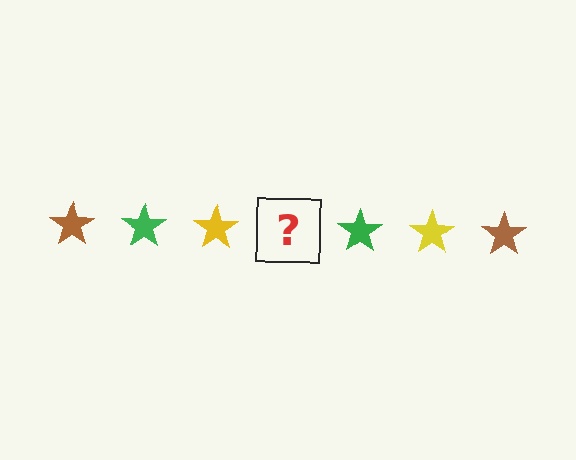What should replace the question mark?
The question mark should be replaced with a brown star.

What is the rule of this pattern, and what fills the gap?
The rule is that the pattern cycles through brown, green, yellow stars. The gap should be filled with a brown star.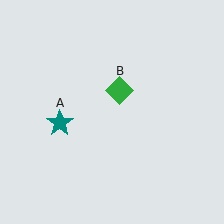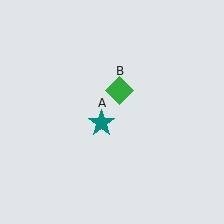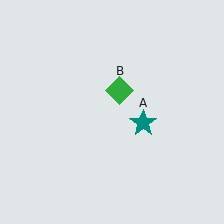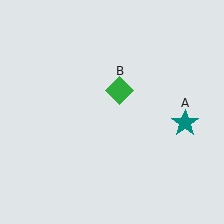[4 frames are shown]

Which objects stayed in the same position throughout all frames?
Green diamond (object B) remained stationary.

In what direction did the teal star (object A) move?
The teal star (object A) moved right.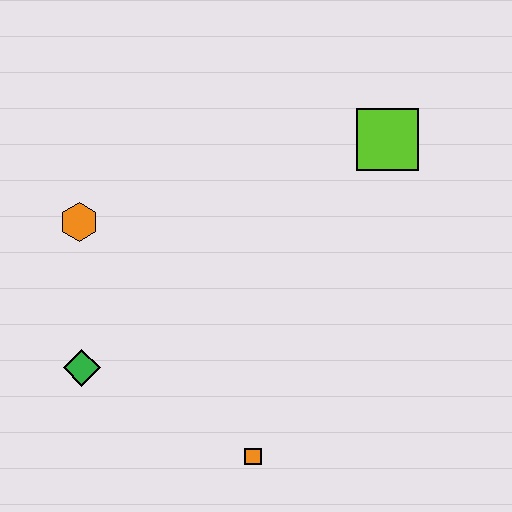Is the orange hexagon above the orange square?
Yes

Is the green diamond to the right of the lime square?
No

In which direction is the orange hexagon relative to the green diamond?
The orange hexagon is above the green diamond.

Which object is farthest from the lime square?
The green diamond is farthest from the lime square.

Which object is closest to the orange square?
The green diamond is closest to the orange square.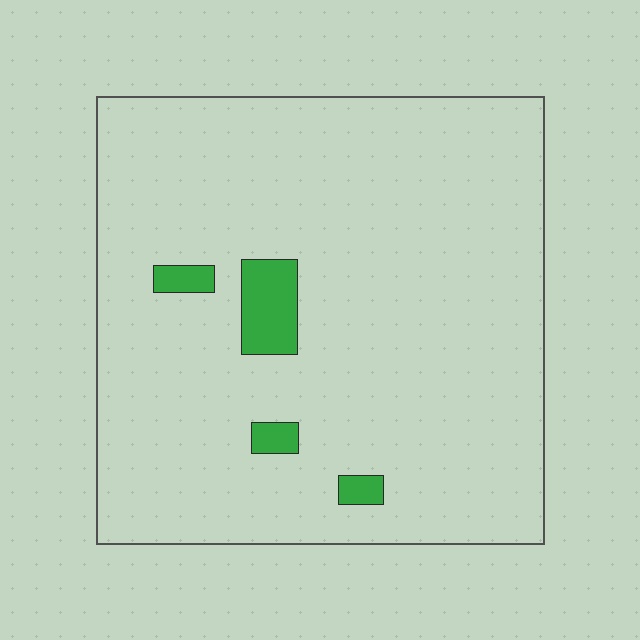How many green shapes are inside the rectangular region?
4.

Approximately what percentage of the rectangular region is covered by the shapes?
Approximately 5%.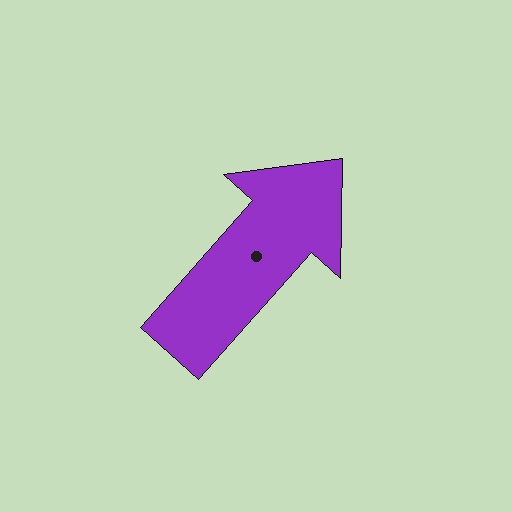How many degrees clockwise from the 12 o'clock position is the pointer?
Approximately 42 degrees.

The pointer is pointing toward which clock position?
Roughly 1 o'clock.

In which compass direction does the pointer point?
Northeast.